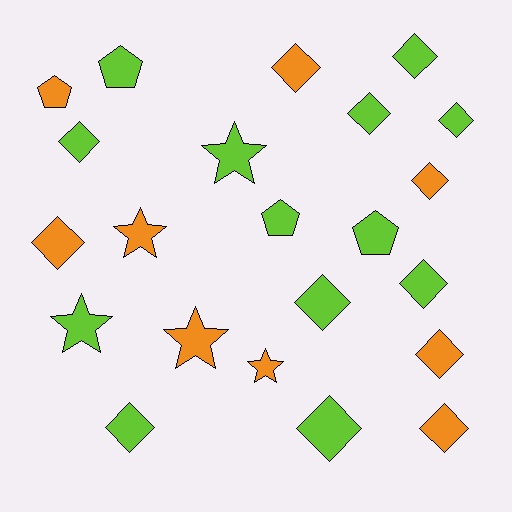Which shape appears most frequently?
Diamond, with 13 objects.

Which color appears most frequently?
Lime, with 13 objects.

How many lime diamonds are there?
There are 8 lime diamonds.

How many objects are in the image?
There are 22 objects.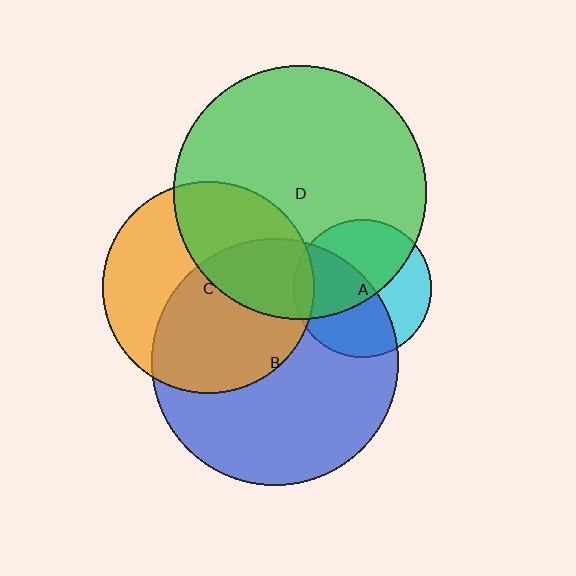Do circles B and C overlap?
Yes.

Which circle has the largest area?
Circle D (green).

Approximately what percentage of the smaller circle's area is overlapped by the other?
Approximately 55%.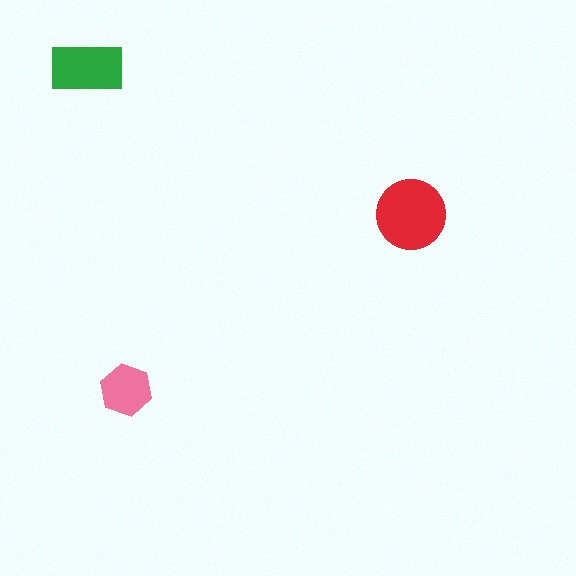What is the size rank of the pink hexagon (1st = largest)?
3rd.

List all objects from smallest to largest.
The pink hexagon, the green rectangle, the red circle.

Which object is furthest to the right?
The red circle is rightmost.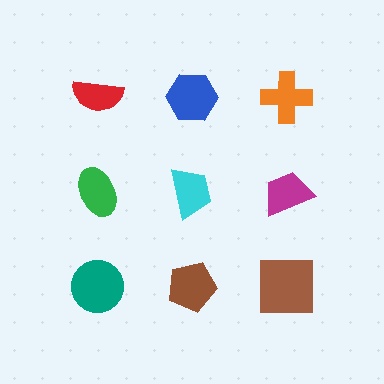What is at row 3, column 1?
A teal circle.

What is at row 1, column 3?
An orange cross.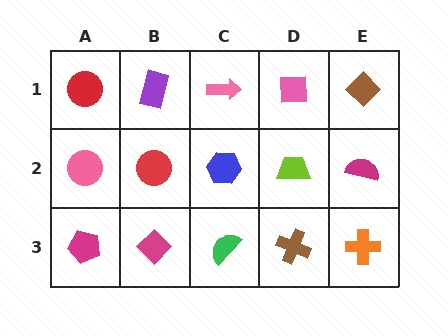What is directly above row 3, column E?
A magenta semicircle.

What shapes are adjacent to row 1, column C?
A blue hexagon (row 2, column C), a purple rectangle (row 1, column B), a pink square (row 1, column D).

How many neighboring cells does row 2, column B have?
4.